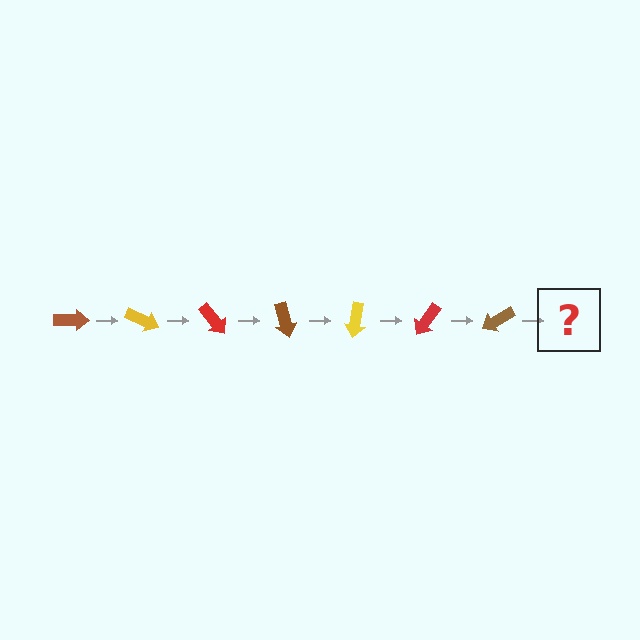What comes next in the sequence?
The next element should be a yellow arrow, rotated 175 degrees from the start.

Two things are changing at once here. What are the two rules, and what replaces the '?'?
The two rules are that it rotates 25 degrees each step and the color cycles through brown, yellow, and red. The '?' should be a yellow arrow, rotated 175 degrees from the start.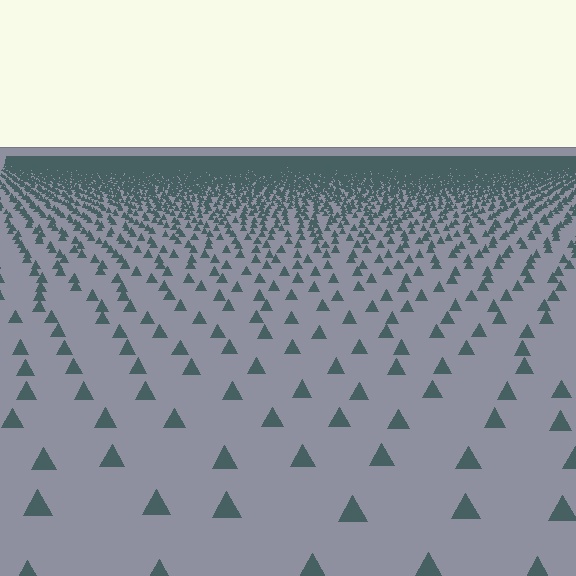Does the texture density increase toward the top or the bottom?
Density increases toward the top.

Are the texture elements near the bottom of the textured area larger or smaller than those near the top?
Larger. Near the bottom, elements are closer to the viewer and appear at a bigger on-screen size.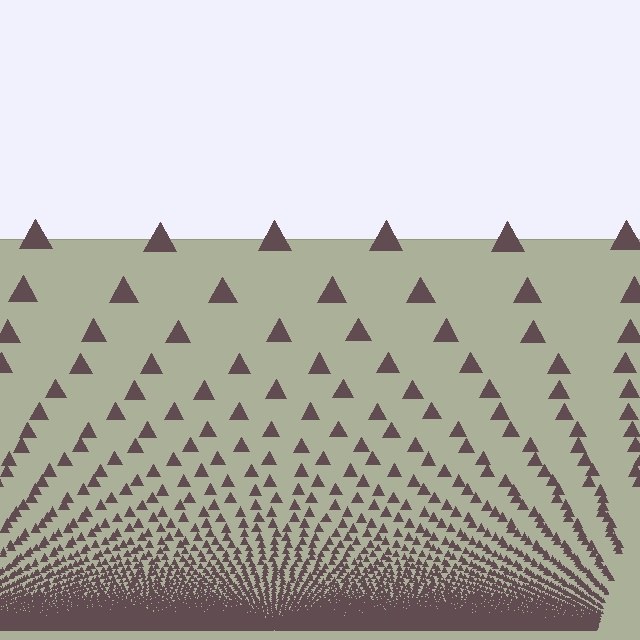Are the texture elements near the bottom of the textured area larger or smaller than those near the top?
Smaller. The gradient is inverted — elements near the bottom are smaller and denser.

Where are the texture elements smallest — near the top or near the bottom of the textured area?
Near the bottom.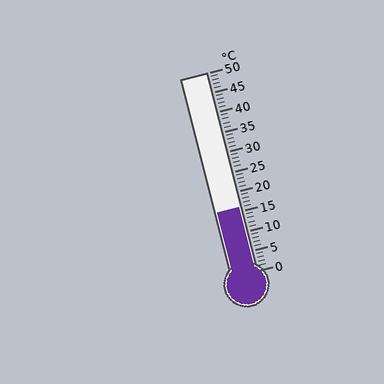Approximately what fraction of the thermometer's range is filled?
The thermometer is filled to approximately 30% of its range.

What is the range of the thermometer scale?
The thermometer scale ranges from 0°C to 50°C.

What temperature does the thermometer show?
The thermometer shows approximately 16°C.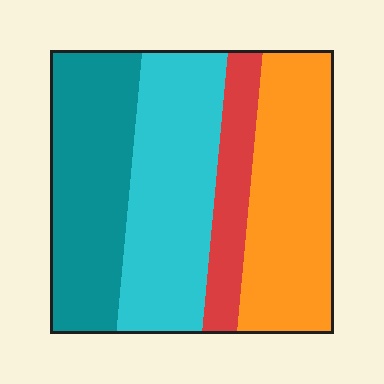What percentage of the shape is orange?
Orange takes up between a quarter and a half of the shape.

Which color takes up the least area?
Red, at roughly 10%.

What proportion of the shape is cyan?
Cyan covers 30% of the shape.